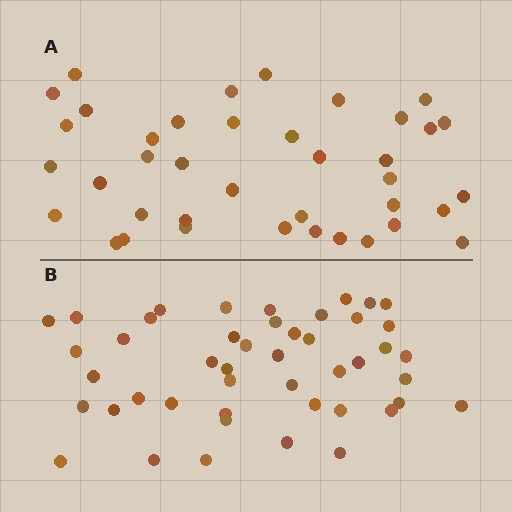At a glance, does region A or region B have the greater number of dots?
Region B (the bottom region) has more dots.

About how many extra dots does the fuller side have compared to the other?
Region B has roughly 8 or so more dots than region A.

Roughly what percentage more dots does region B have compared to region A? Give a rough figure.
About 20% more.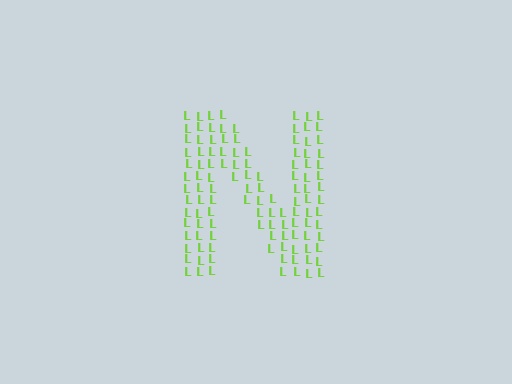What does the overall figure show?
The overall figure shows the letter N.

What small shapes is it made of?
It is made of small letter L's.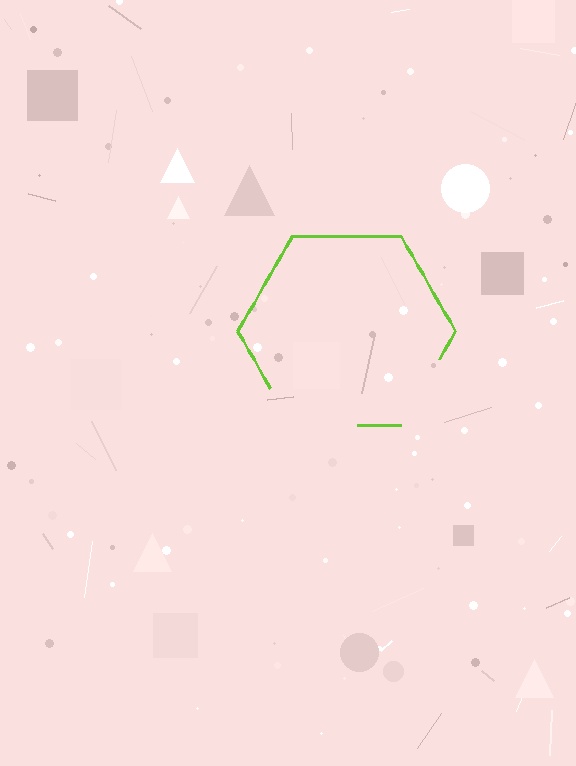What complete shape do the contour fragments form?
The contour fragments form a hexagon.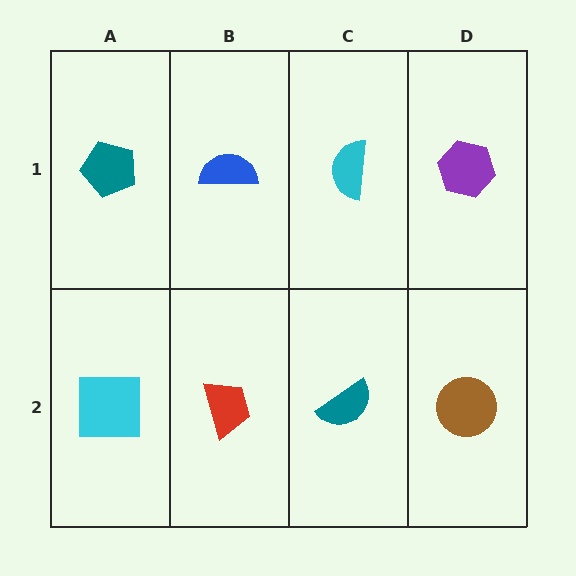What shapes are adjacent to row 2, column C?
A cyan semicircle (row 1, column C), a red trapezoid (row 2, column B), a brown circle (row 2, column D).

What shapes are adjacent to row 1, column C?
A teal semicircle (row 2, column C), a blue semicircle (row 1, column B), a purple hexagon (row 1, column D).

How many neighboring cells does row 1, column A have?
2.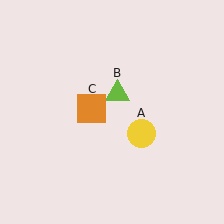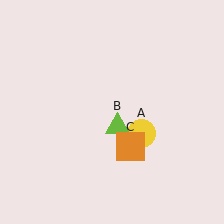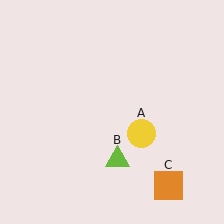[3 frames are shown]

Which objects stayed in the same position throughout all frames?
Yellow circle (object A) remained stationary.